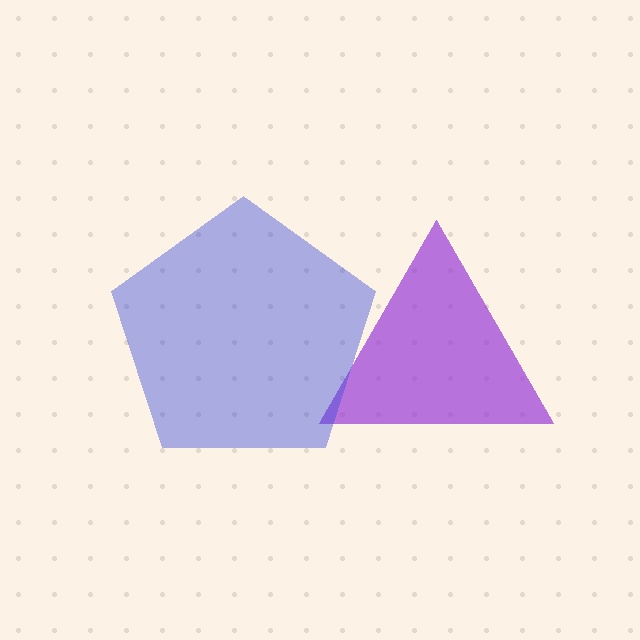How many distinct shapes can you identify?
There are 2 distinct shapes: a purple triangle, a blue pentagon.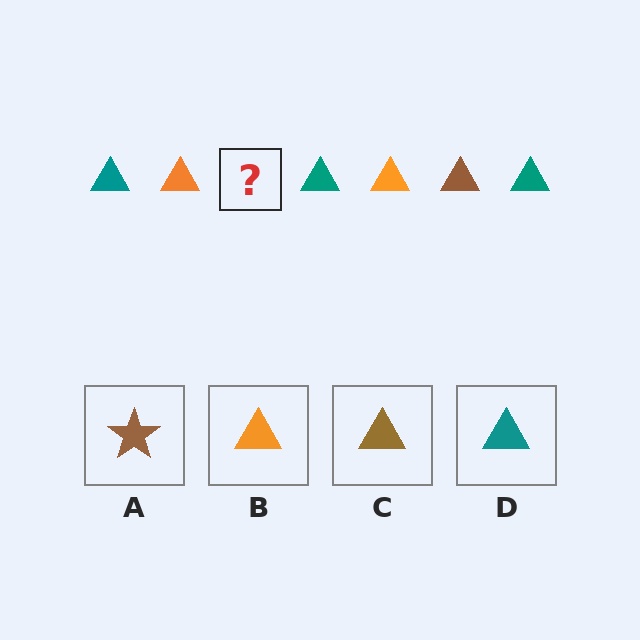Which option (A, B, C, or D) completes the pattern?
C.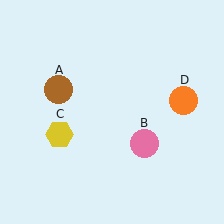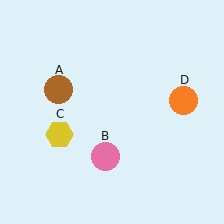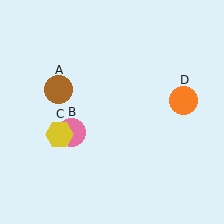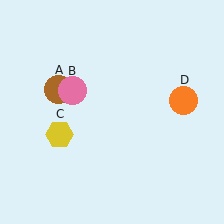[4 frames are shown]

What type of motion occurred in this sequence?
The pink circle (object B) rotated clockwise around the center of the scene.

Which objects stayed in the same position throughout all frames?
Brown circle (object A) and yellow hexagon (object C) and orange circle (object D) remained stationary.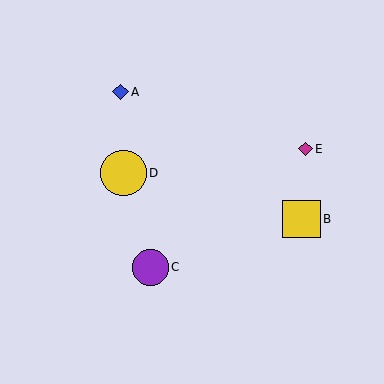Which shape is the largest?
The yellow circle (labeled D) is the largest.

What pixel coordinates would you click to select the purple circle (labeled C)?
Click at (150, 267) to select the purple circle C.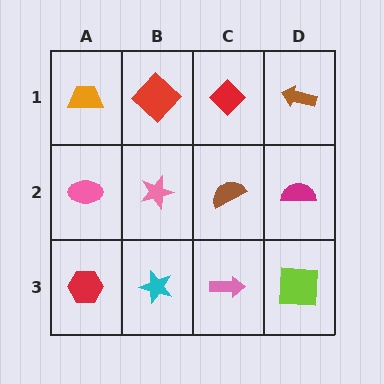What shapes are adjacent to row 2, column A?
An orange trapezoid (row 1, column A), a red hexagon (row 3, column A), a pink star (row 2, column B).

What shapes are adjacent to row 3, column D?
A magenta semicircle (row 2, column D), a pink arrow (row 3, column C).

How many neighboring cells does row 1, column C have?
3.